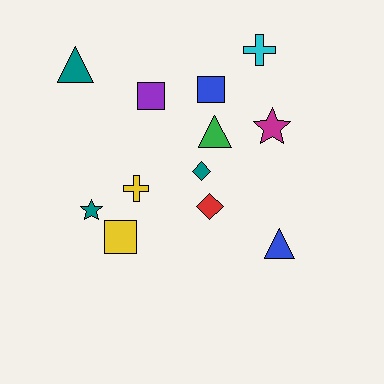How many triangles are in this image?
There are 3 triangles.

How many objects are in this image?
There are 12 objects.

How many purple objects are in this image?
There is 1 purple object.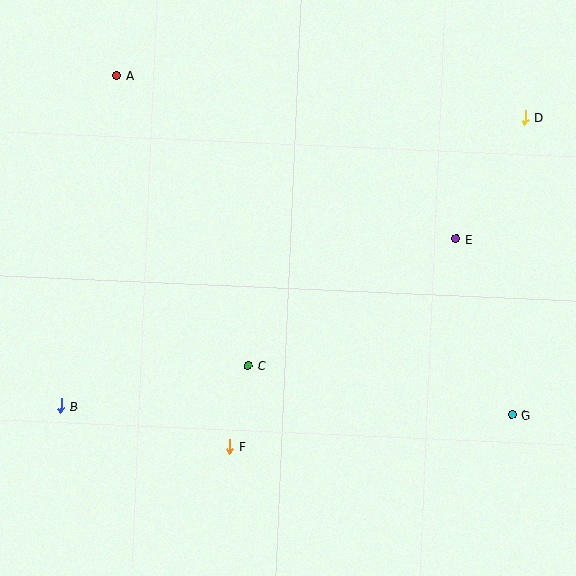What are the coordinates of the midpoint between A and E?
The midpoint between A and E is at (286, 157).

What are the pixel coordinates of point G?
Point G is at (512, 415).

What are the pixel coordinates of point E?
Point E is at (456, 239).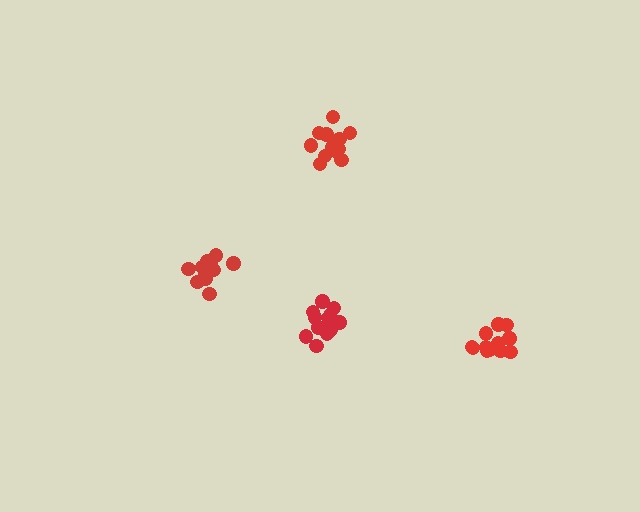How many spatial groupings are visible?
There are 4 spatial groupings.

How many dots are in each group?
Group 1: 15 dots, Group 2: 13 dots, Group 3: 12 dots, Group 4: 11 dots (51 total).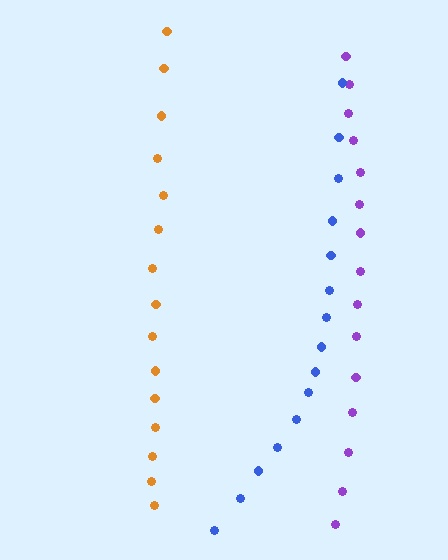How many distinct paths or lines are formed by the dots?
There are 3 distinct paths.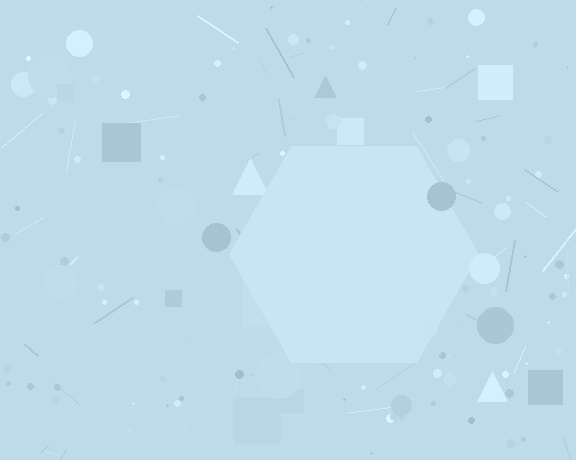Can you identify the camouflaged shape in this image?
The camouflaged shape is a hexagon.